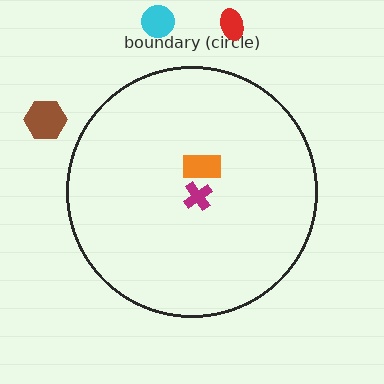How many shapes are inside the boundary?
2 inside, 3 outside.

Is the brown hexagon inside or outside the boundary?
Outside.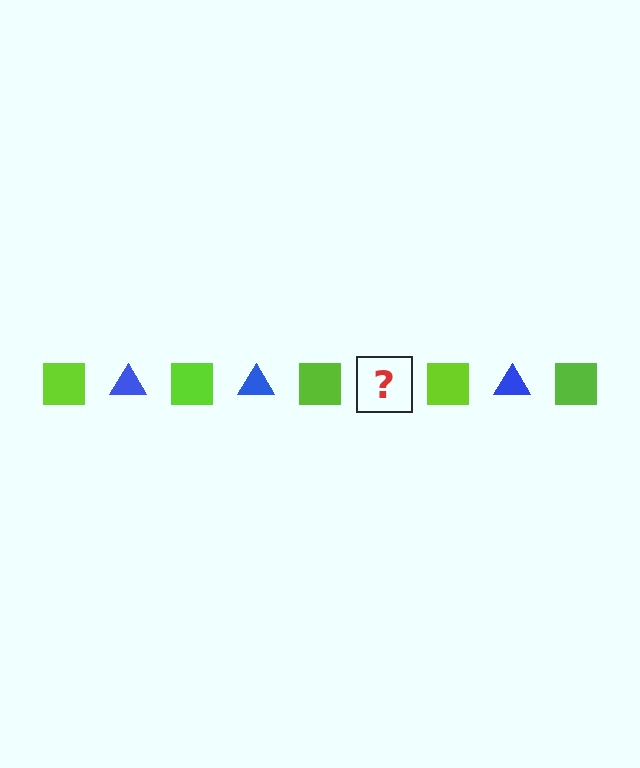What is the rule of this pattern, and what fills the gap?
The rule is that the pattern alternates between lime square and blue triangle. The gap should be filled with a blue triangle.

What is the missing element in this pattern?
The missing element is a blue triangle.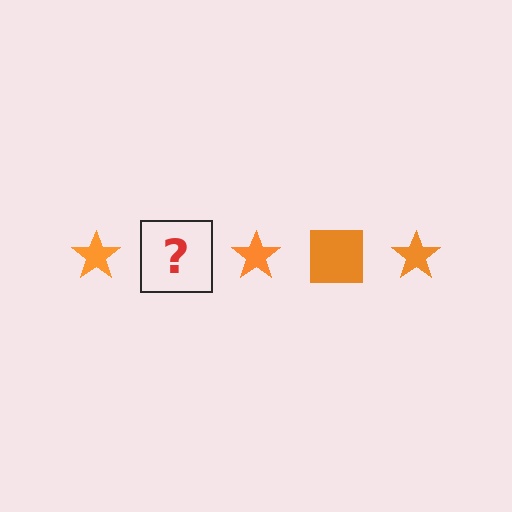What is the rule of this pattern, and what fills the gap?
The rule is that the pattern cycles through star, square shapes in orange. The gap should be filled with an orange square.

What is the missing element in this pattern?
The missing element is an orange square.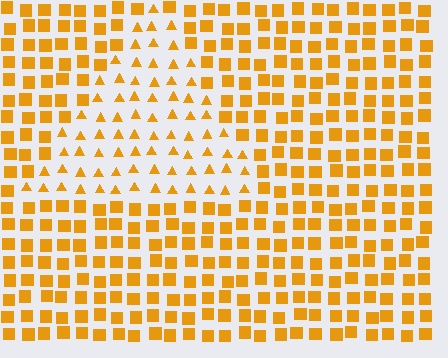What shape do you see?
I see a triangle.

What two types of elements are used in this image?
The image uses triangles inside the triangle region and squares outside it.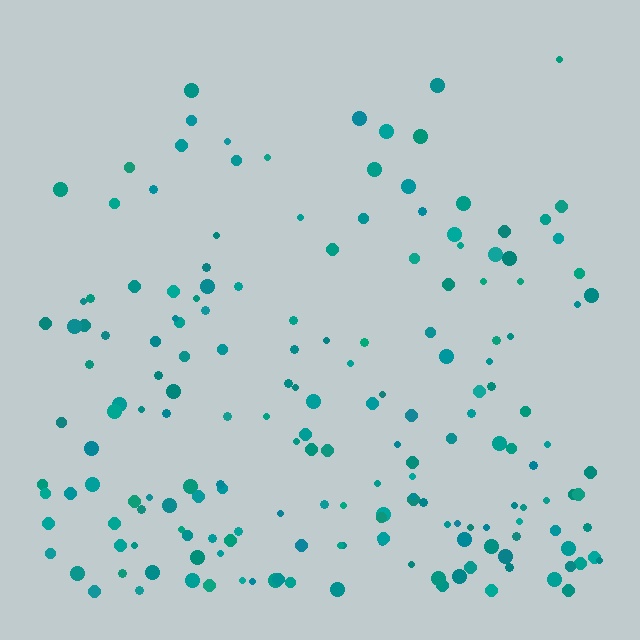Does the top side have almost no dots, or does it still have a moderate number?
Still a moderate number, just noticeably fewer than the bottom.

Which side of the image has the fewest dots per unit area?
The top.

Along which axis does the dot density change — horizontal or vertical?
Vertical.